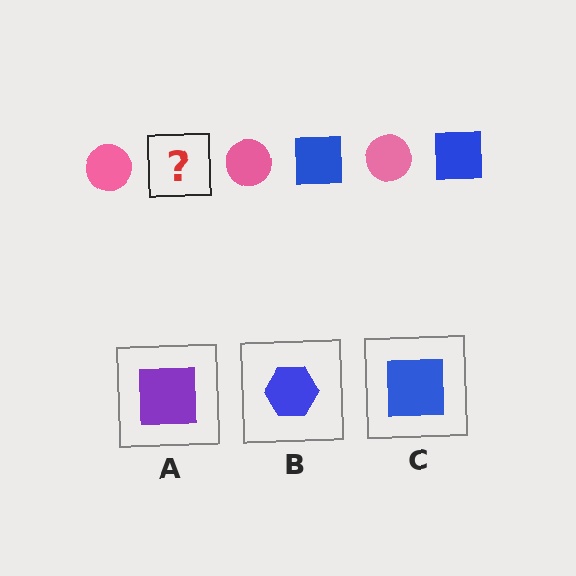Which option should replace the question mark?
Option C.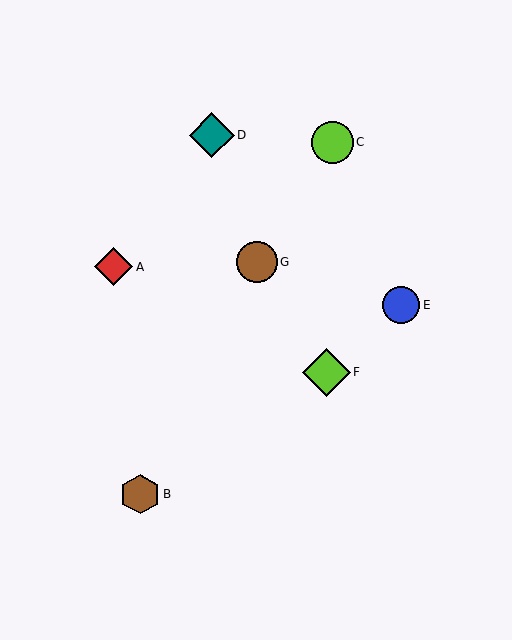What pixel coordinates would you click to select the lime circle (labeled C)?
Click at (332, 142) to select the lime circle C.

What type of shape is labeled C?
Shape C is a lime circle.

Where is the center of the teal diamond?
The center of the teal diamond is at (212, 135).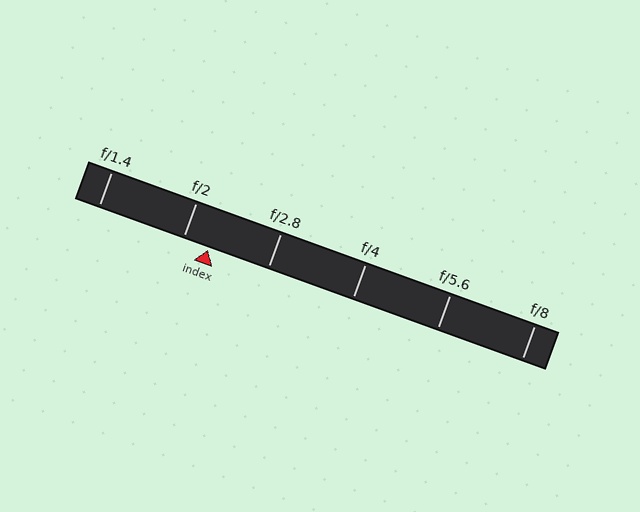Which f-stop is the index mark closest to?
The index mark is closest to f/2.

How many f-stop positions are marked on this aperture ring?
There are 6 f-stop positions marked.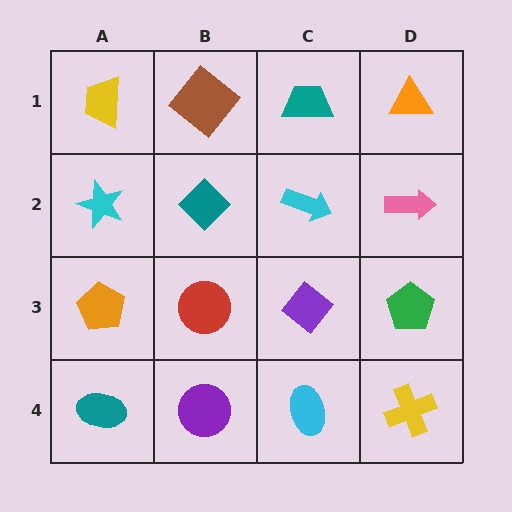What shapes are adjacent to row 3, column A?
A cyan star (row 2, column A), a teal ellipse (row 4, column A), a red circle (row 3, column B).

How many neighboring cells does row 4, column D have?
2.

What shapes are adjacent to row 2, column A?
A yellow trapezoid (row 1, column A), an orange pentagon (row 3, column A), a teal diamond (row 2, column B).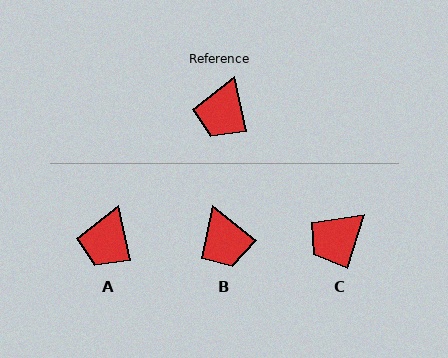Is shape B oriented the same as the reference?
No, it is off by about 40 degrees.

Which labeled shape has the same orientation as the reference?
A.